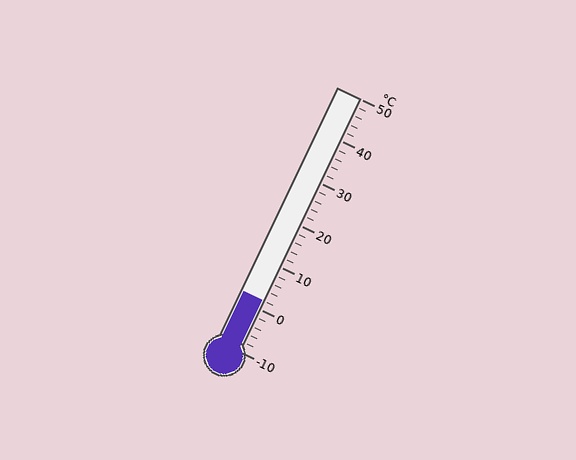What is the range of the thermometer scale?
The thermometer scale ranges from -10°C to 50°C.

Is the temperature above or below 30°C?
The temperature is below 30°C.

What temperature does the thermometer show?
The thermometer shows approximately 2°C.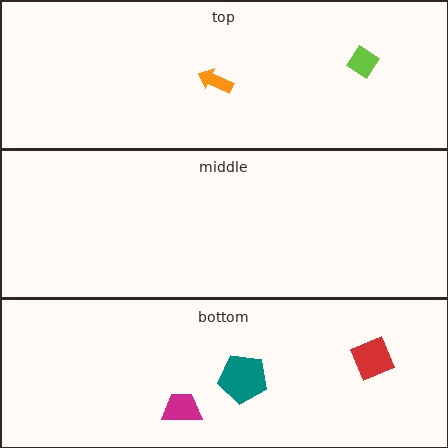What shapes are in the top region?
The lime diamond, the orange arrow.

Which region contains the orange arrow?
The top region.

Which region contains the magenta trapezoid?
The bottom region.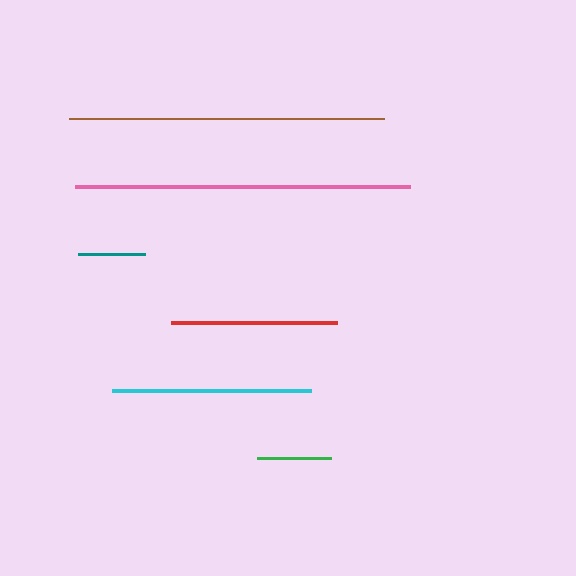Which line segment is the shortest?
The teal line is the shortest at approximately 67 pixels.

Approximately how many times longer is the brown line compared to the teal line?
The brown line is approximately 4.7 times the length of the teal line.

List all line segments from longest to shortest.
From longest to shortest: pink, brown, cyan, red, green, teal.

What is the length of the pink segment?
The pink segment is approximately 336 pixels long.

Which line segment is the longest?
The pink line is the longest at approximately 336 pixels.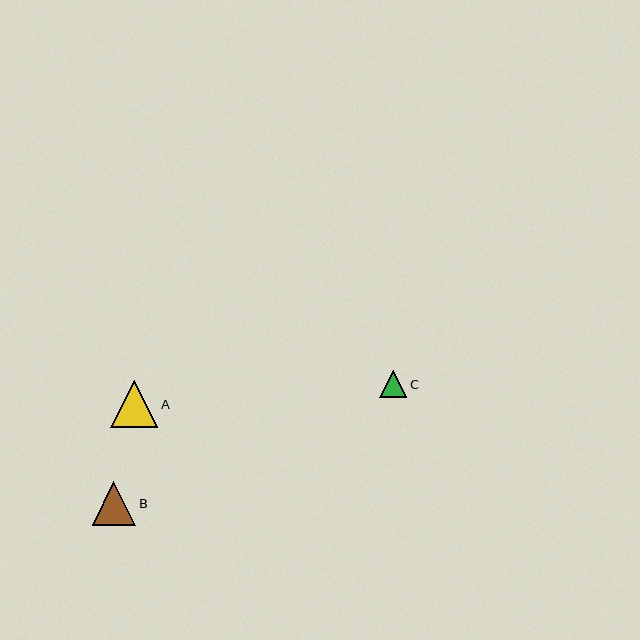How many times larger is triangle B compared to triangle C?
Triangle B is approximately 1.6 times the size of triangle C.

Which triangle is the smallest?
Triangle C is the smallest with a size of approximately 27 pixels.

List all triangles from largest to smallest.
From largest to smallest: A, B, C.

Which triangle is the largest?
Triangle A is the largest with a size of approximately 47 pixels.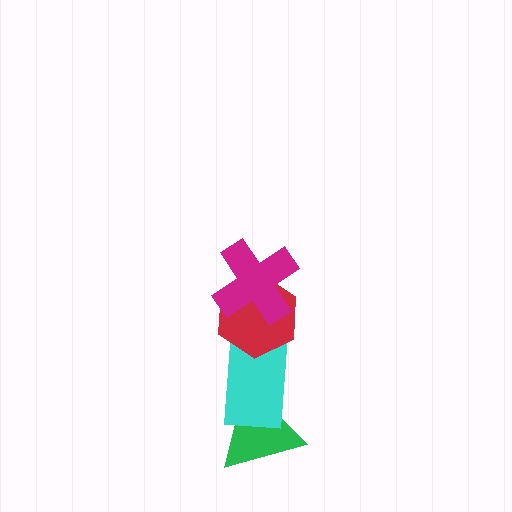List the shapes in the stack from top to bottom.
From top to bottom: the magenta cross, the red hexagon, the cyan rectangle, the green triangle.